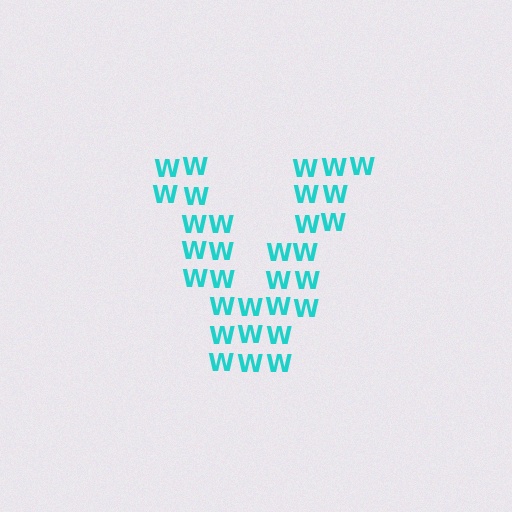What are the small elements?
The small elements are letter W's.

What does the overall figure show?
The overall figure shows the letter V.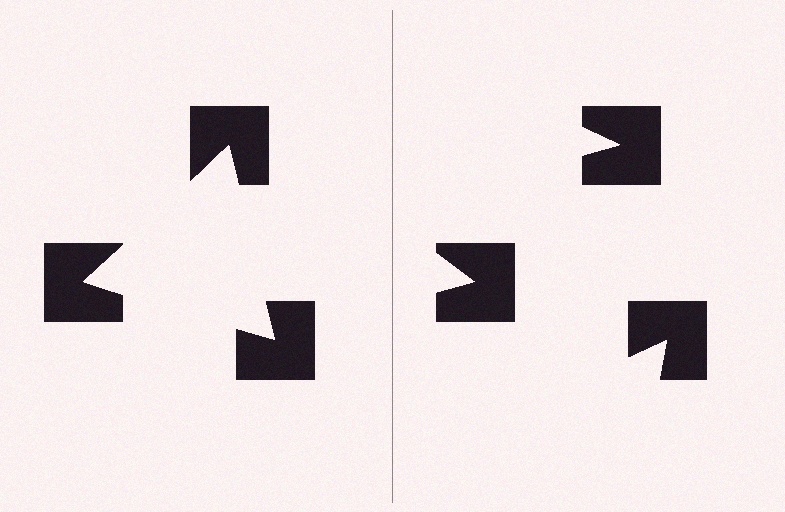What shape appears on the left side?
An illusory triangle.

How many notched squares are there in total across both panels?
6 — 3 on each side.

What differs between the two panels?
The notched squares are positioned identically on both sides; only the wedge orientations differ. On the left they align to a triangle; on the right they are misaligned.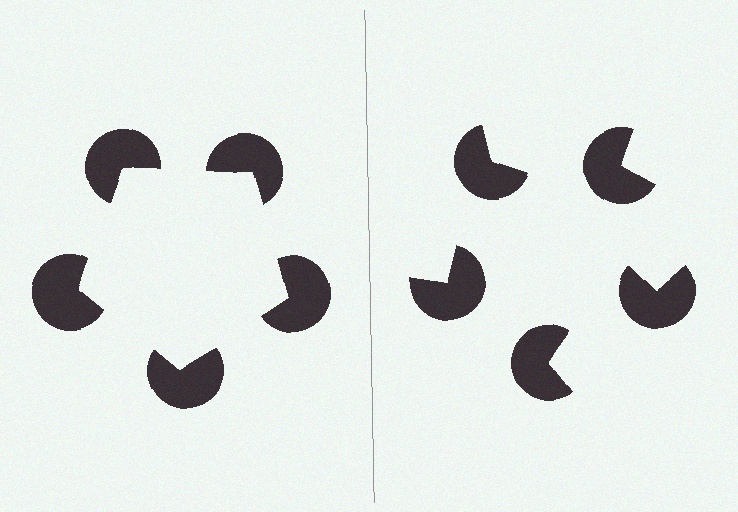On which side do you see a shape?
An illusory pentagon appears on the left side. On the right side the wedge cuts are rotated, so no coherent shape forms.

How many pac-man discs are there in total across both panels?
10 — 5 on each side.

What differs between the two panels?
The pac-man discs are positioned identically on both sides; only the wedge orientations differ. On the left they align to a pentagon; on the right they are misaligned.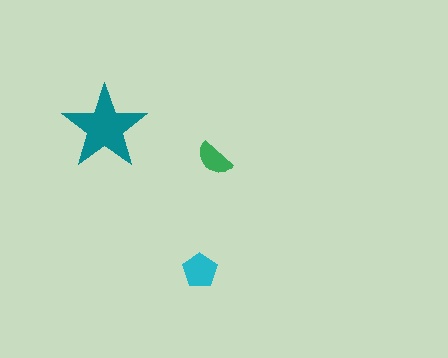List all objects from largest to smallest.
The teal star, the cyan pentagon, the green semicircle.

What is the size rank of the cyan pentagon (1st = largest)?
2nd.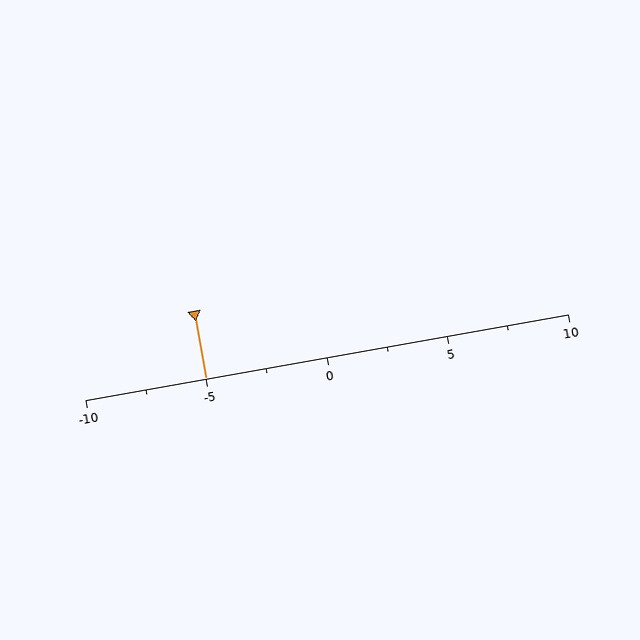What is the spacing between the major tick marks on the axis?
The major ticks are spaced 5 apart.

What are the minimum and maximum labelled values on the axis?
The axis runs from -10 to 10.